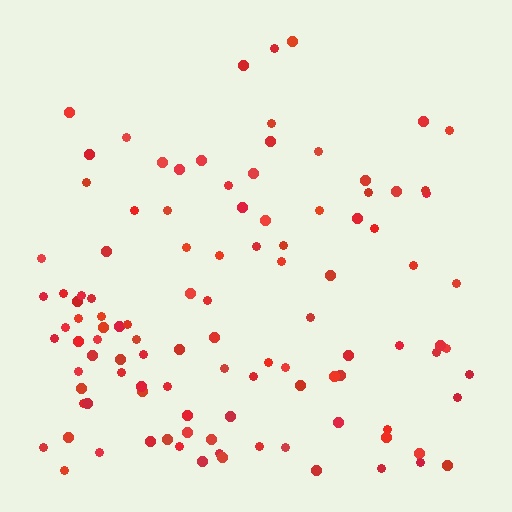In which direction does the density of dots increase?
From top to bottom, with the bottom side densest.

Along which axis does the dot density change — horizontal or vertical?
Vertical.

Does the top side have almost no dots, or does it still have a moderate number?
Still a moderate number, just noticeably fewer than the bottom.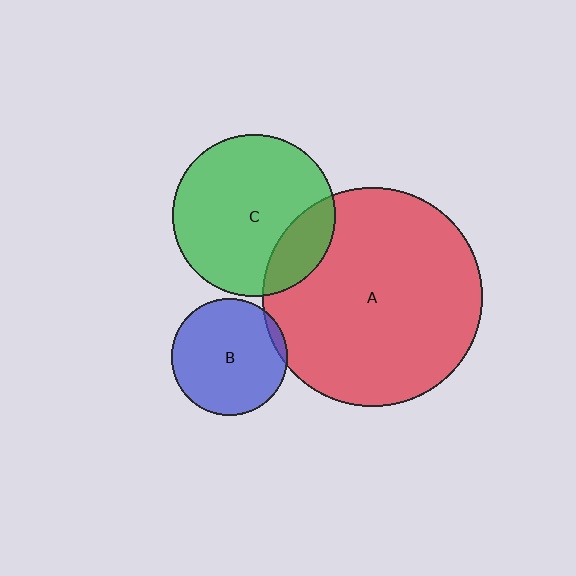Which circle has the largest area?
Circle A (red).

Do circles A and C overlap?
Yes.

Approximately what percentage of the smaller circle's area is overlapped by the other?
Approximately 20%.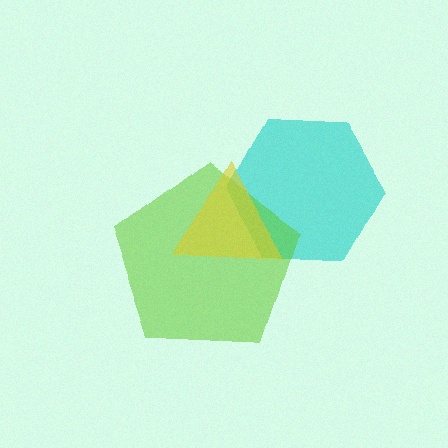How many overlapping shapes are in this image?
There are 3 overlapping shapes in the image.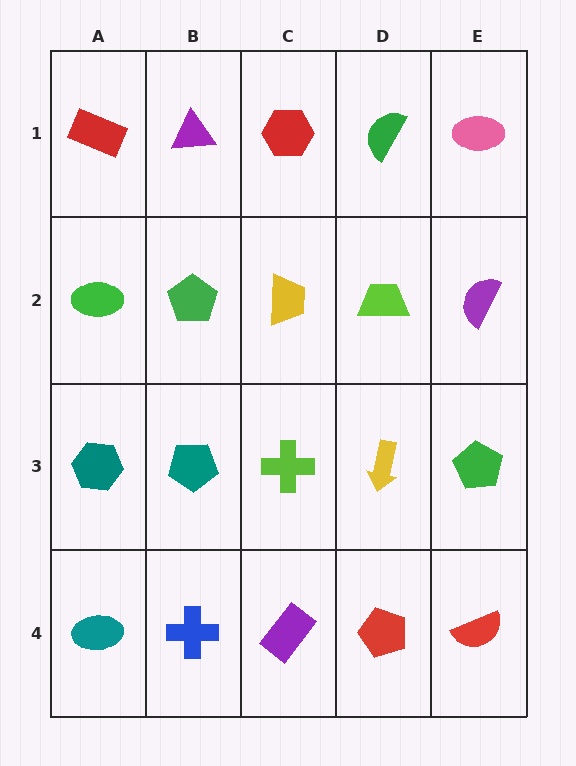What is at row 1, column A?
A red rectangle.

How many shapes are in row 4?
5 shapes.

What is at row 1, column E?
A pink ellipse.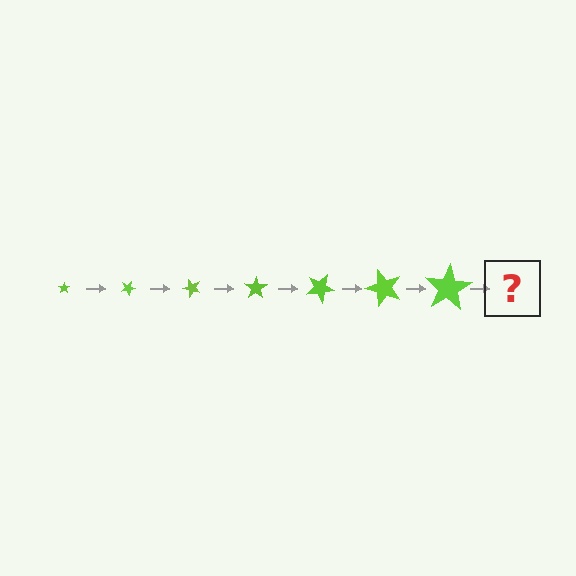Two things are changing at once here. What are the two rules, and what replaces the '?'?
The two rules are that the star grows larger each step and it rotates 25 degrees each step. The '?' should be a star, larger than the previous one and rotated 175 degrees from the start.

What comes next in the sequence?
The next element should be a star, larger than the previous one and rotated 175 degrees from the start.